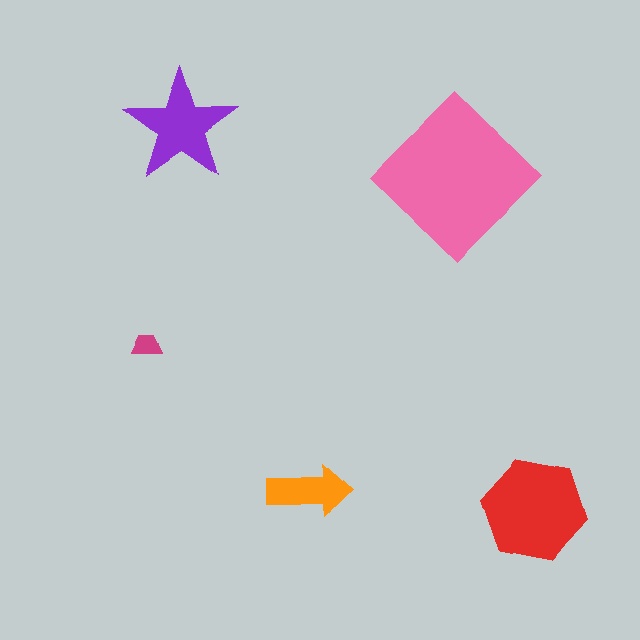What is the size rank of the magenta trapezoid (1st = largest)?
5th.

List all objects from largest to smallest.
The pink diamond, the red hexagon, the purple star, the orange arrow, the magenta trapezoid.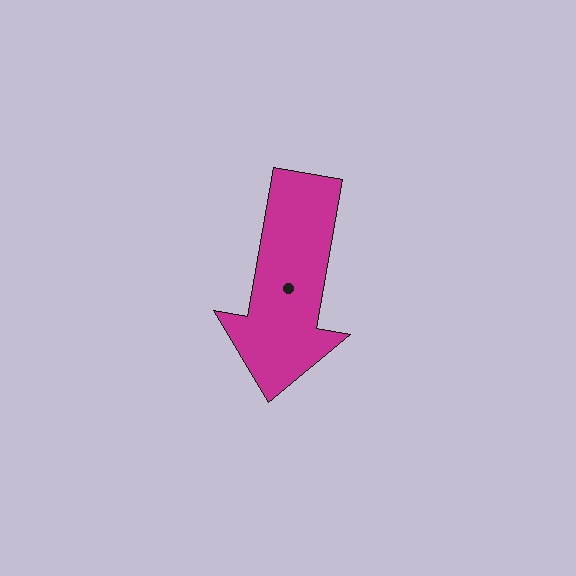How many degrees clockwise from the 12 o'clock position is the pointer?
Approximately 190 degrees.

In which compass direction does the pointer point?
South.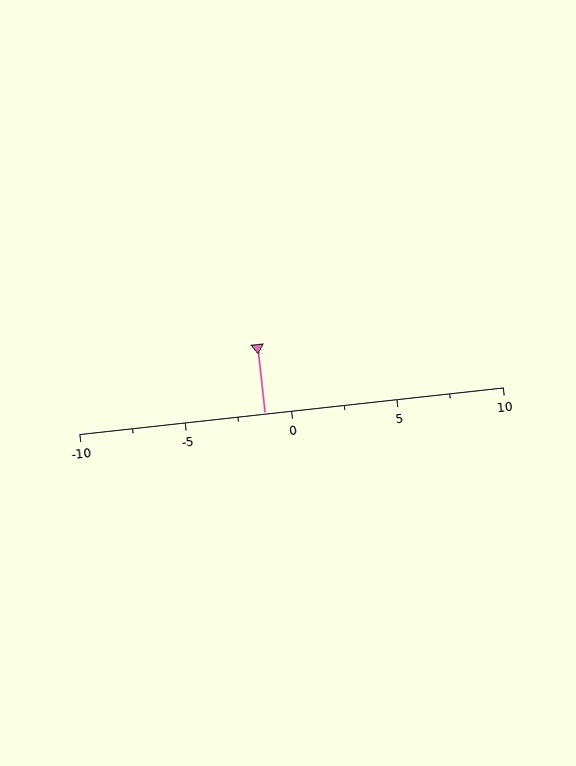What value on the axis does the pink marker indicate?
The marker indicates approximately -1.2.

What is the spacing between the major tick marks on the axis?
The major ticks are spaced 5 apart.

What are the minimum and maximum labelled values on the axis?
The axis runs from -10 to 10.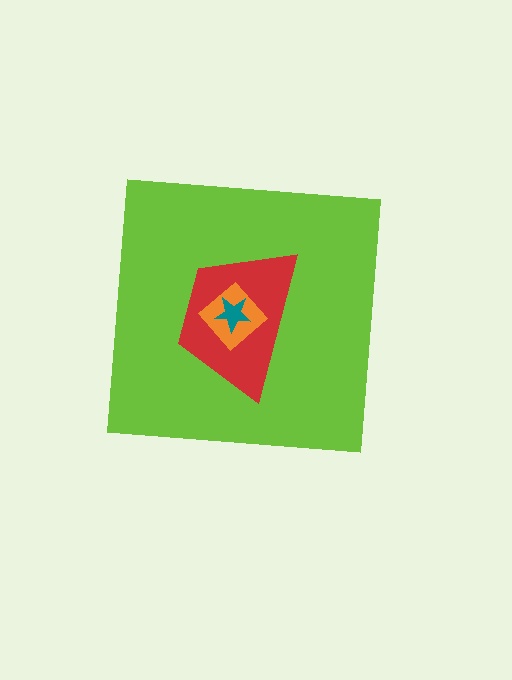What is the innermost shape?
The teal star.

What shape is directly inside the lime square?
The red trapezoid.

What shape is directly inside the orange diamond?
The teal star.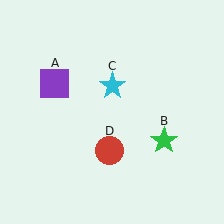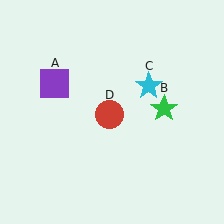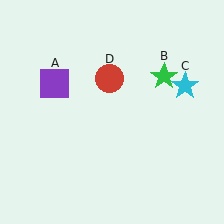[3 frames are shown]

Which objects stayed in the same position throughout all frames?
Purple square (object A) remained stationary.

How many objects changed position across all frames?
3 objects changed position: green star (object B), cyan star (object C), red circle (object D).